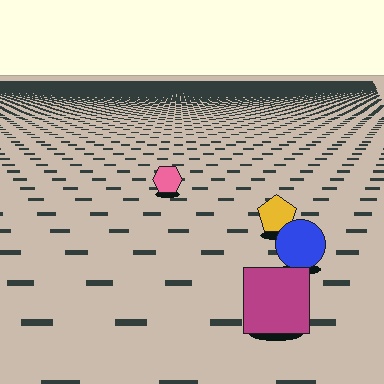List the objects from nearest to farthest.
From nearest to farthest: the magenta square, the blue circle, the yellow pentagon, the pink hexagon.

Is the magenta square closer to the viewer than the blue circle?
Yes. The magenta square is closer — you can tell from the texture gradient: the ground texture is coarser near it.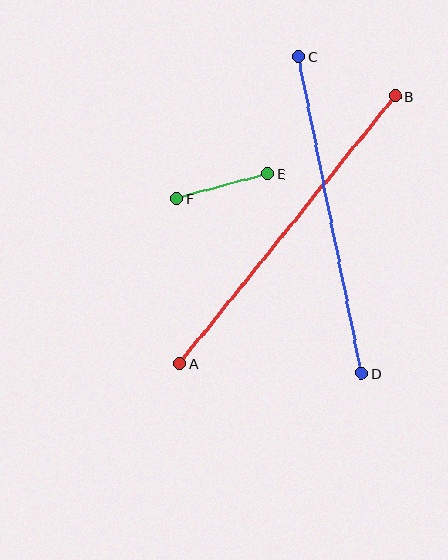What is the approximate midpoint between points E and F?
The midpoint is at approximately (222, 186) pixels.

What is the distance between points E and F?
The distance is approximately 94 pixels.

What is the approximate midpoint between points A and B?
The midpoint is at approximately (287, 230) pixels.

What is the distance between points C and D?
The distance is approximately 323 pixels.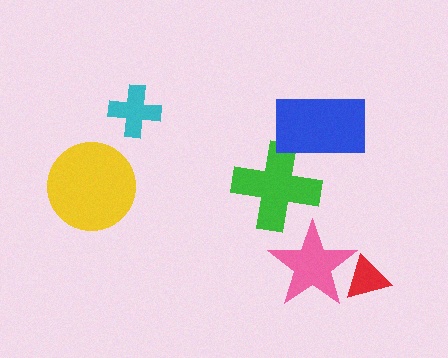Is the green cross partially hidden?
Yes, it is partially covered by another shape.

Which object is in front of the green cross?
The blue rectangle is in front of the green cross.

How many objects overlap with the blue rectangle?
1 object overlaps with the blue rectangle.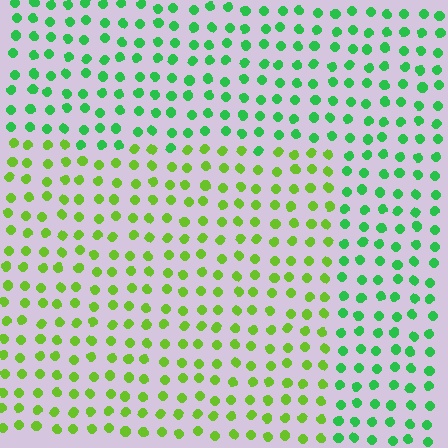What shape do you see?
I see a rectangle.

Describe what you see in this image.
The image is filled with small green elements in a uniform arrangement. A rectangle-shaped region is visible where the elements are tinted to a slightly different hue, forming a subtle color boundary.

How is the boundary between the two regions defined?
The boundary is defined purely by a slight shift in hue (about 39 degrees). Spacing, size, and orientation are identical on both sides.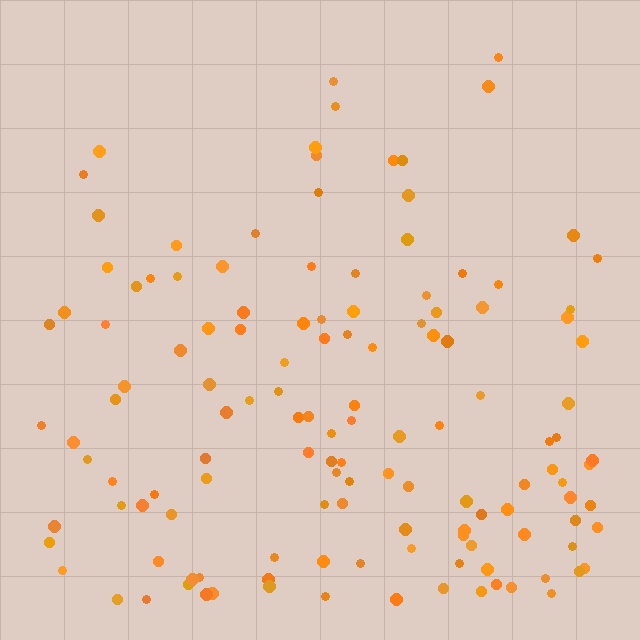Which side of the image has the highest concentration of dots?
The bottom.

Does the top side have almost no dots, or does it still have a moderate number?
Still a moderate number, just noticeably fewer than the bottom.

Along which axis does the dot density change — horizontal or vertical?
Vertical.